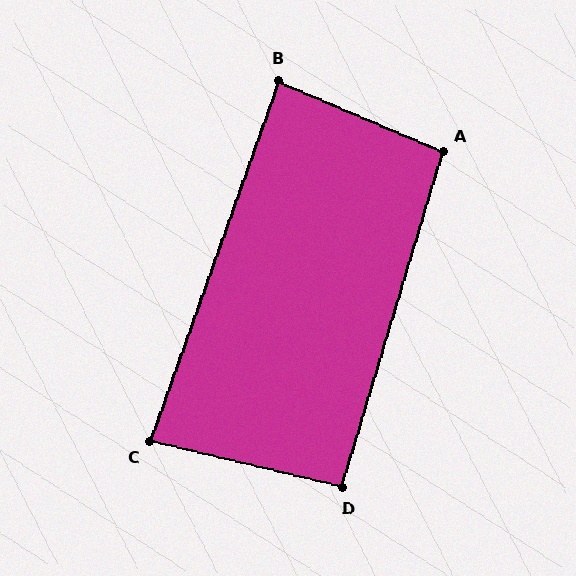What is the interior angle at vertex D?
Approximately 93 degrees (approximately right).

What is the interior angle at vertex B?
Approximately 87 degrees (approximately right).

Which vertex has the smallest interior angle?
C, at approximately 84 degrees.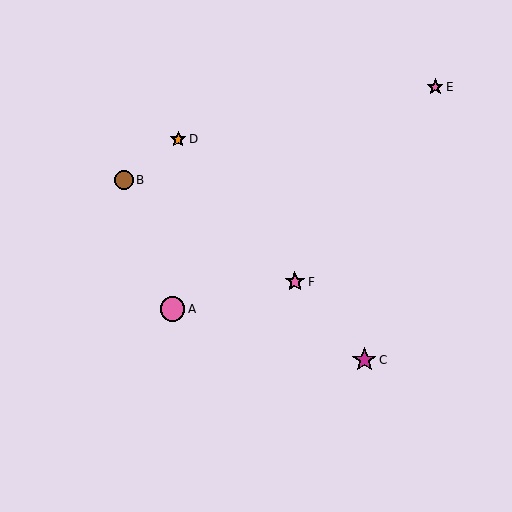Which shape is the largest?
The pink circle (labeled A) is the largest.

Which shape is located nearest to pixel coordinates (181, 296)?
The pink circle (labeled A) at (172, 309) is nearest to that location.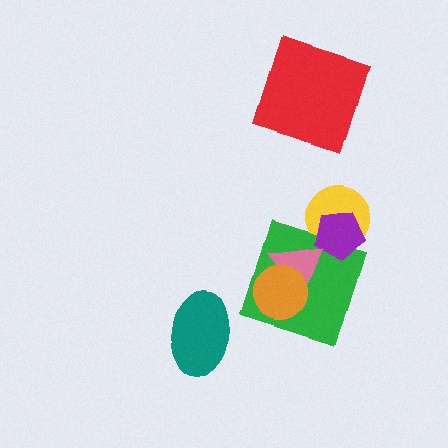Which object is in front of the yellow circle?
The purple pentagon is in front of the yellow circle.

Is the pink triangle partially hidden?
Yes, it is partially covered by another shape.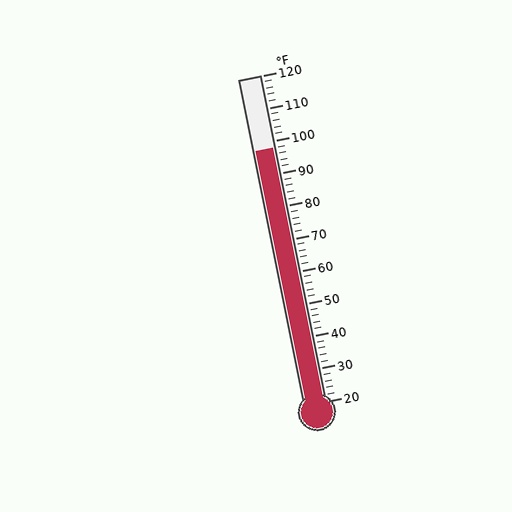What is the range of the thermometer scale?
The thermometer scale ranges from 20°F to 120°F.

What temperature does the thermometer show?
The thermometer shows approximately 98°F.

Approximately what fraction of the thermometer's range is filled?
The thermometer is filled to approximately 80% of its range.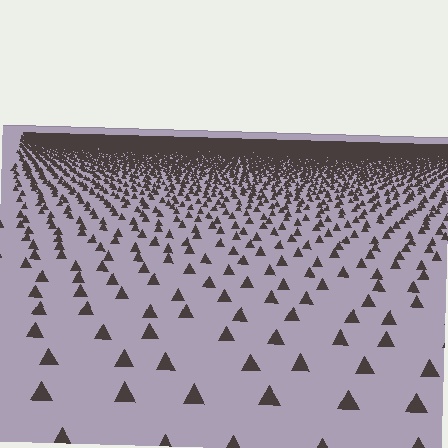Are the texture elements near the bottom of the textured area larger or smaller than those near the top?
Larger. Near the bottom, elements are closer to the viewer and appear at a bigger on-screen size.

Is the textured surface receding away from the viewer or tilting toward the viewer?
The surface is receding away from the viewer. Texture elements get smaller and denser toward the top.